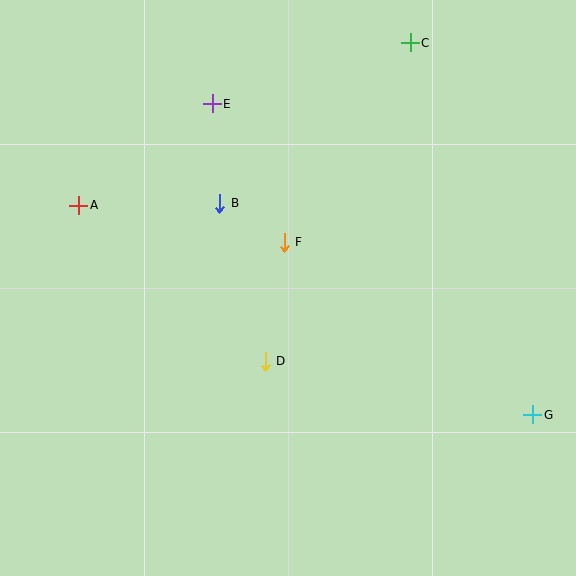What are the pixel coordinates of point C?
Point C is at (410, 43).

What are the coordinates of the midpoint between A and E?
The midpoint between A and E is at (146, 155).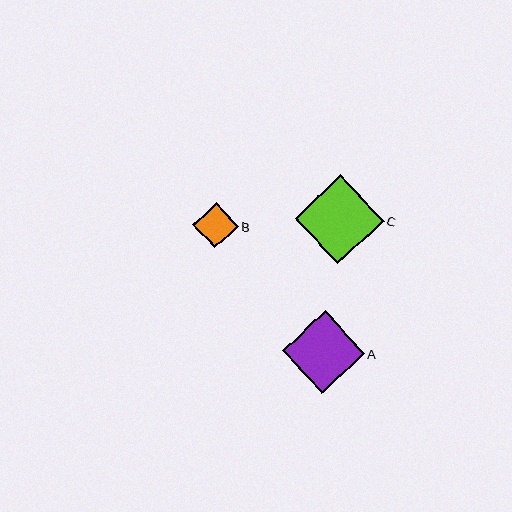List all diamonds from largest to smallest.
From largest to smallest: C, A, B.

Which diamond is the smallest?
Diamond B is the smallest with a size of approximately 45 pixels.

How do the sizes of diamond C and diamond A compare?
Diamond C and diamond A are approximately the same size.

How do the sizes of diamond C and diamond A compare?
Diamond C and diamond A are approximately the same size.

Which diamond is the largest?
Diamond C is the largest with a size of approximately 89 pixels.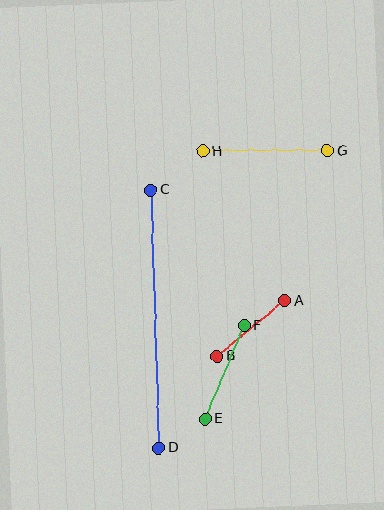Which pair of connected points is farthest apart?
Points C and D are farthest apart.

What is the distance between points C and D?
The distance is approximately 258 pixels.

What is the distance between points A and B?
The distance is approximately 87 pixels.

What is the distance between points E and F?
The distance is approximately 101 pixels.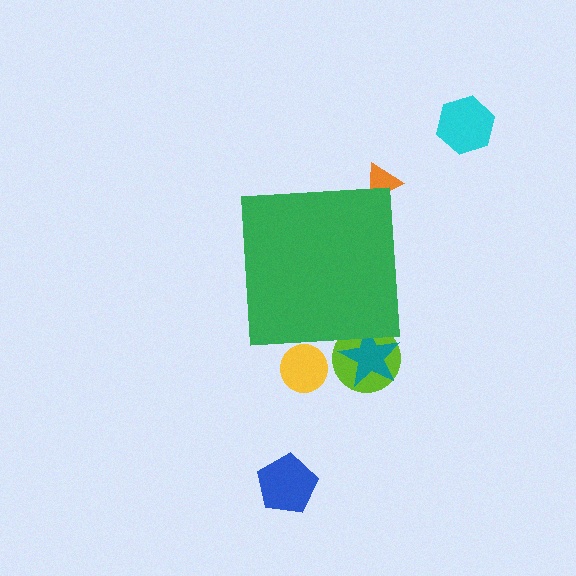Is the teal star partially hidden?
Yes, the teal star is partially hidden behind the green square.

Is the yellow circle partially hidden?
Yes, the yellow circle is partially hidden behind the green square.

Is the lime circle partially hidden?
Yes, the lime circle is partially hidden behind the green square.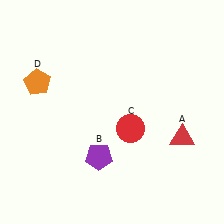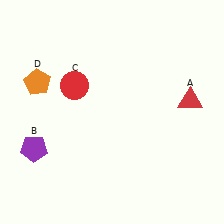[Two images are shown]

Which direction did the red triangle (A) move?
The red triangle (A) moved up.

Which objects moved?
The objects that moved are: the red triangle (A), the purple pentagon (B), the red circle (C).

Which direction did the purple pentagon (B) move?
The purple pentagon (B) moved left.